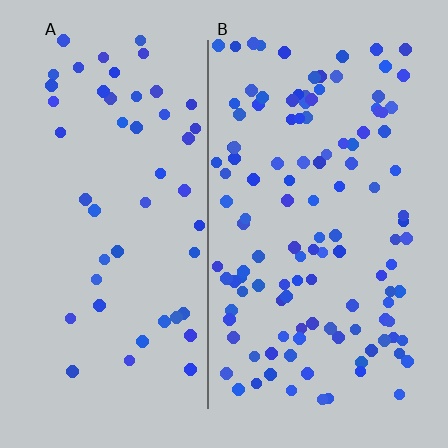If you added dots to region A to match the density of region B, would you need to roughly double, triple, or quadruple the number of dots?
Approximately double.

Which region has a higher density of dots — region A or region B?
B (the right).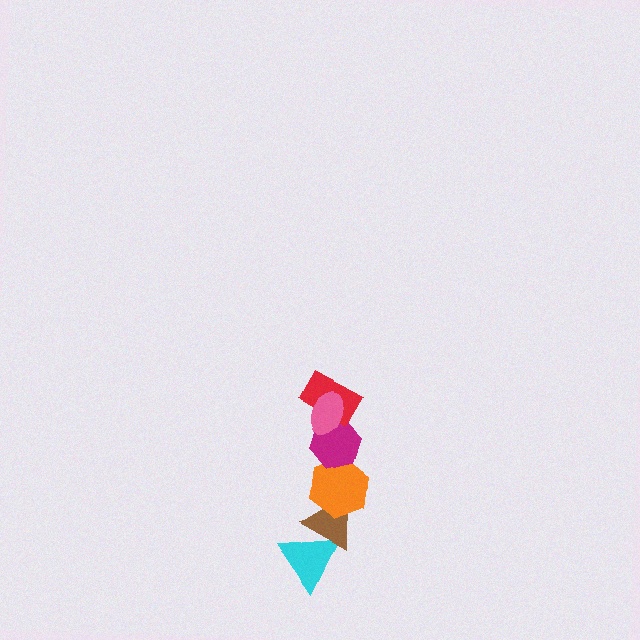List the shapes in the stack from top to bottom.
From top to bottom: the pink ellipse, the red rectangle, the magenta hexagon, the orange hexagon, the brown triangle, the cyan triangle.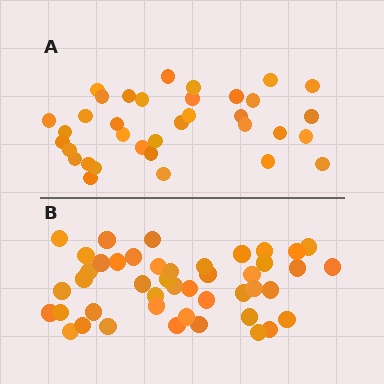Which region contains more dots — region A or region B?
Region B (the bottom region) has more dots.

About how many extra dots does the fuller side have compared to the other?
Region B has roughly 10 or so more dots than region A.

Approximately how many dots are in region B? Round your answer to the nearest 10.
About 40 dots. (The exact count is 45, which rounds to 40.)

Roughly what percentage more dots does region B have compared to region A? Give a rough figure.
About 30% more.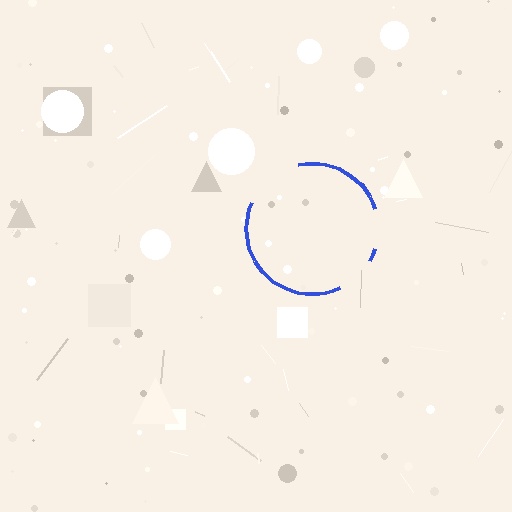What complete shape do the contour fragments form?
The contour fragments form a circle.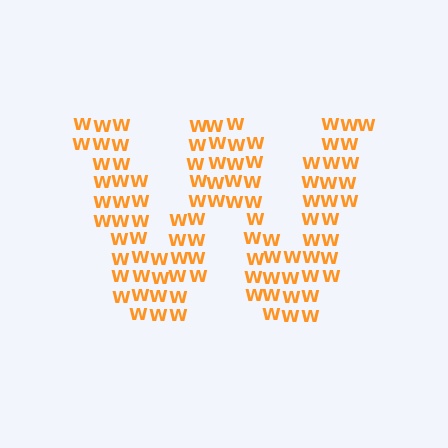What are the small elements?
The small elements are letter W's.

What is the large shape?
The large shape is the letter W.